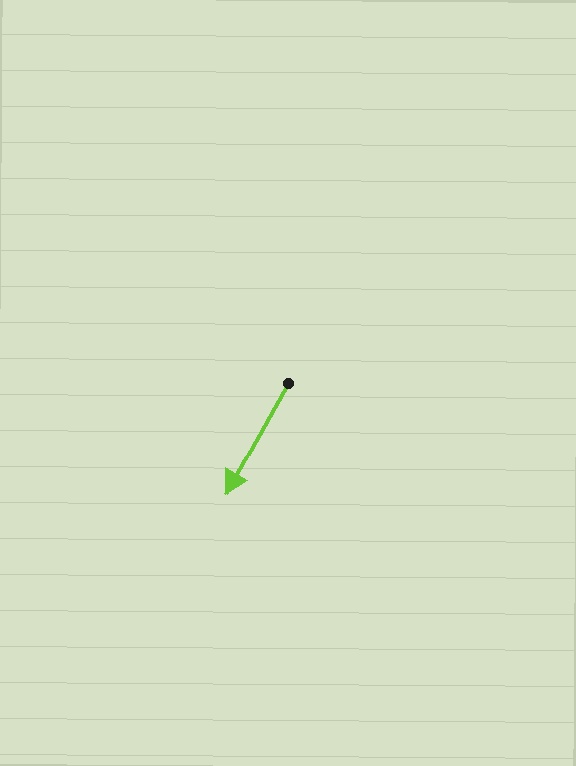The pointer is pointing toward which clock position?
Roughly 7 o'clock.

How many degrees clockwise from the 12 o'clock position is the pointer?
Approximately 209 degrees.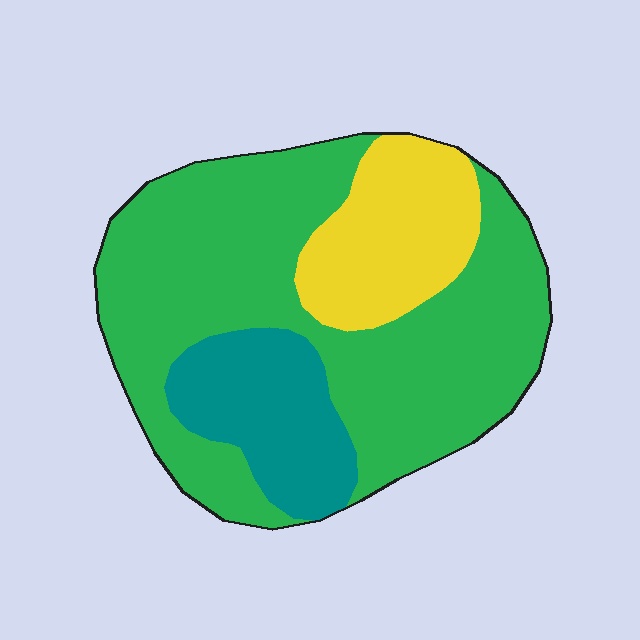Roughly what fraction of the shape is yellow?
Yellow covers around 20% of the shape.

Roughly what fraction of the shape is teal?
Teal covers around 15% of the shape.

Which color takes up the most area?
Green, at roughly 65%.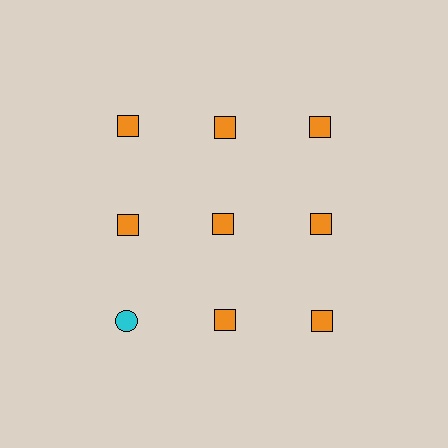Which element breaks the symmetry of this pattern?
The cyan circle in the third row, leftmost column breaks the symmetry. All other shapes are orange squares.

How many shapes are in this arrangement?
There are 9 shapes arranged in a grid pattern.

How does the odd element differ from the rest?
It differs in both color (cyan instead of orange) and shape (circle instead of square).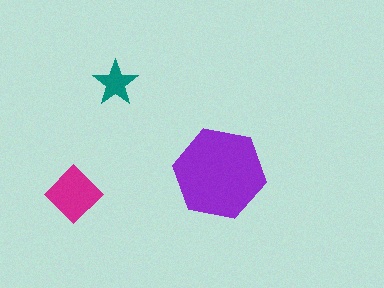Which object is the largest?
The purple hexagon.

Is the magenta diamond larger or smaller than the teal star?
Larger.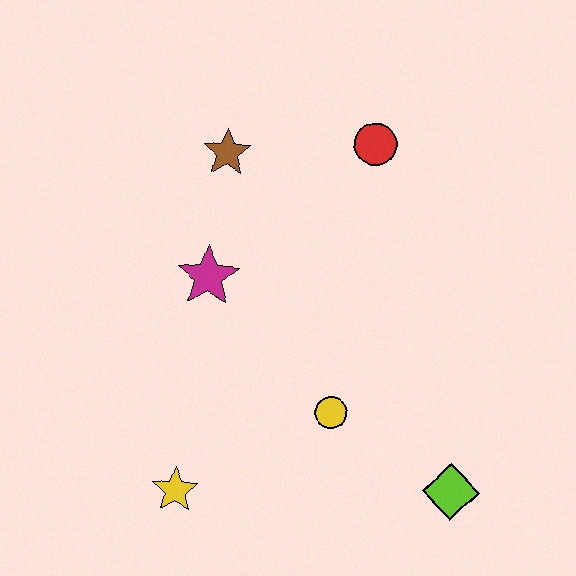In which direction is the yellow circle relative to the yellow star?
The yellow circle is to the right of the yellow star.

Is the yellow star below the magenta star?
Yes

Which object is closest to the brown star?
The magenta star is closest to the brown star.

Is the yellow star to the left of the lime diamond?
Yes